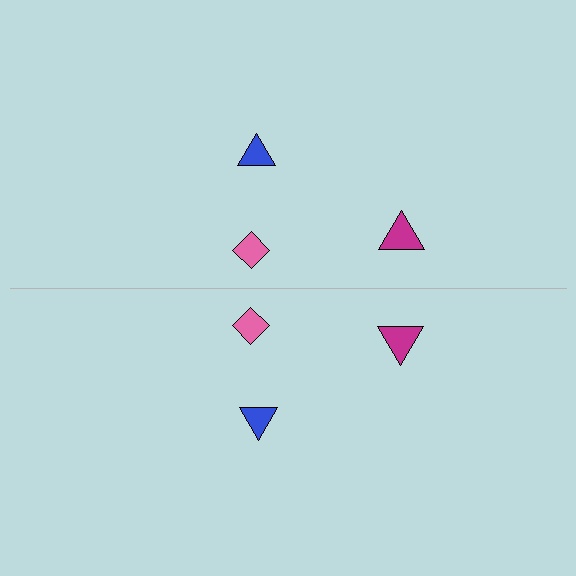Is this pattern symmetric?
Yes, this pattern has bilateral (reflection) symmetry.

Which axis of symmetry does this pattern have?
The pattern has a horizontal axis of symmetry running through the center of the image.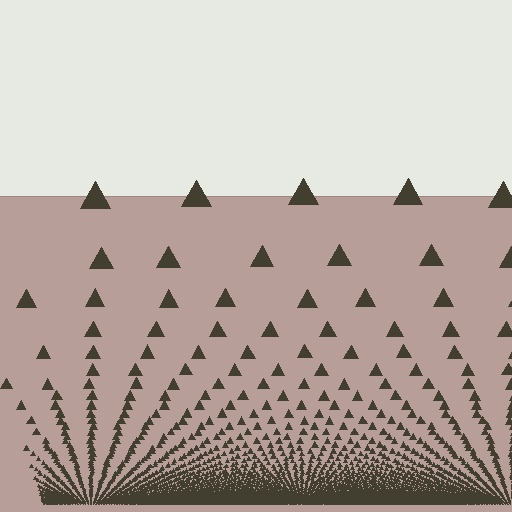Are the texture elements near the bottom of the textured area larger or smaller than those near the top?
Smaller. The gradient is inverted — elements near the bottom are smaller and denser.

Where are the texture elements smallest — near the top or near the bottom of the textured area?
Near the bottom.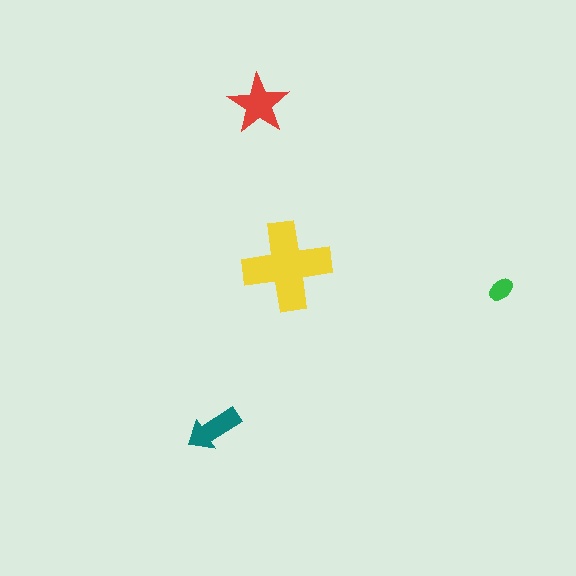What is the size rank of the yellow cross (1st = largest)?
1st.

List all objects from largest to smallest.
The yellow cross, the red star, the teal arrow, the green ellipse.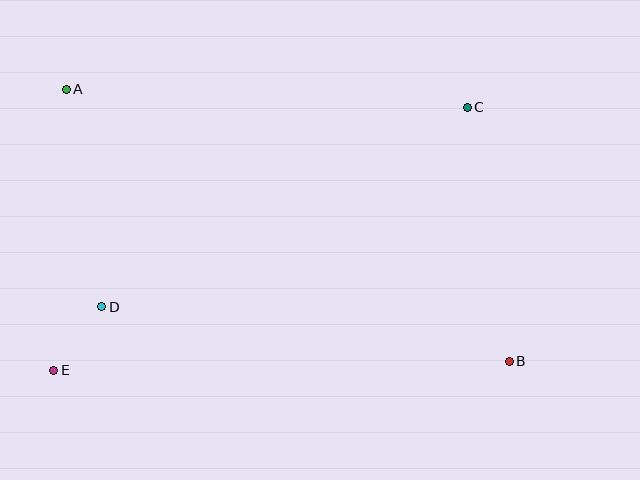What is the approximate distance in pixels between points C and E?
The distance between C and E is approximately 490 pixels.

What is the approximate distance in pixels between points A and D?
The distance between A and D is approximately 220 pixels.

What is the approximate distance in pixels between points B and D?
The distance between B and D is approximately 411 pixels.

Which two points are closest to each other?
Points D and E are closest to each other.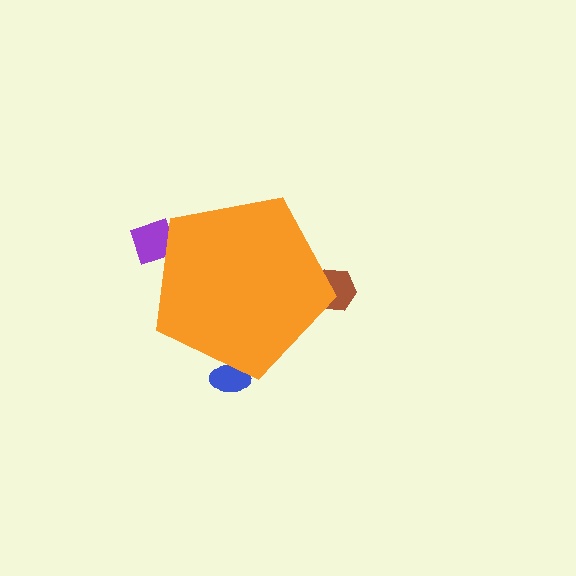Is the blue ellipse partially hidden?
Yes, the blue ellipse is partially hidden behind the orange pentagon.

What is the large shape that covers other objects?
An orange pentagon.